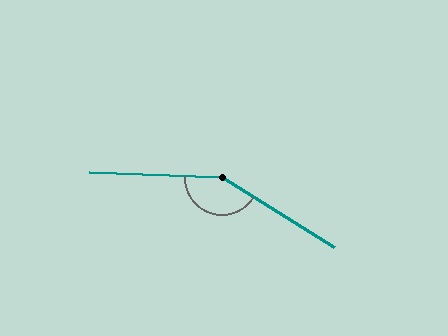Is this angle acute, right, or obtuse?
It is obtuse.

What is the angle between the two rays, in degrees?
Approximately 150 degrees.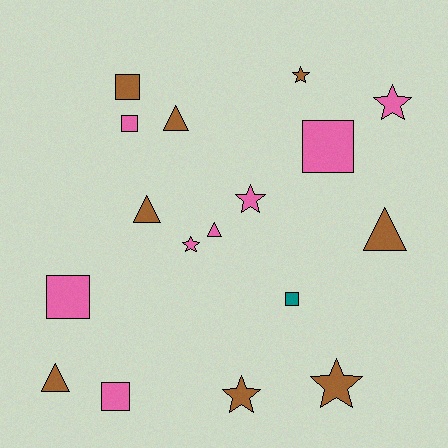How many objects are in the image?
There are 17 objects.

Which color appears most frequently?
Brown, with 8 objects.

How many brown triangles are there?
There are 4 brown triangles.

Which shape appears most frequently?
Star, with 6 objects.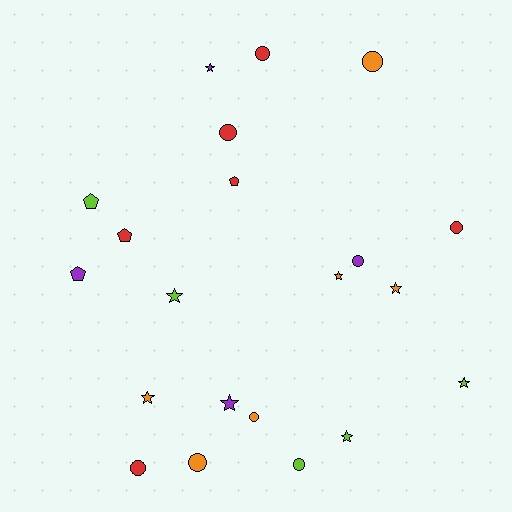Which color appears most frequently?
Red, with 6 objects.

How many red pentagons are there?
There are 2 red pentagons.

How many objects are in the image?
There are 21 objects.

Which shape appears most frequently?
Circle, with 9 objects.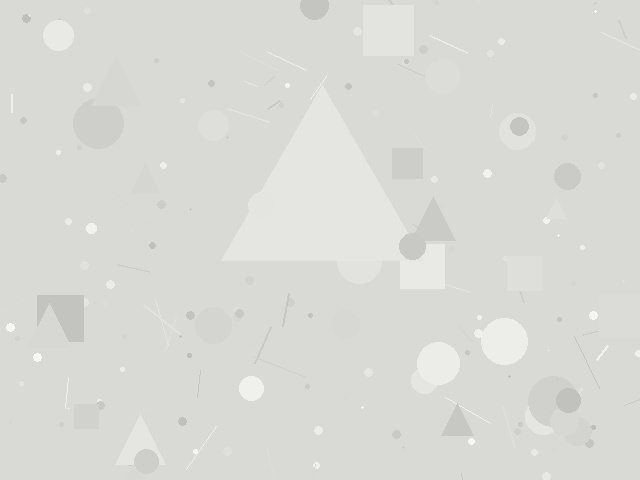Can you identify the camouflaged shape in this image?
The camouflaged shape is a triangle.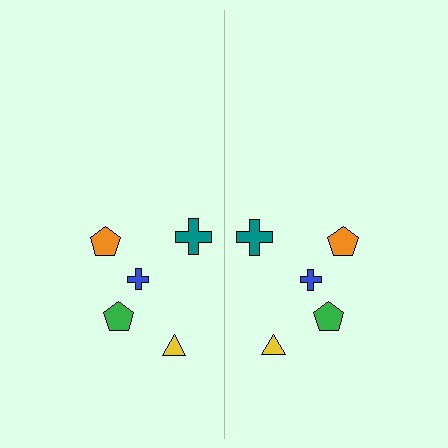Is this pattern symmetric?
Yes, this pattern has bilateral (reflection) symmetry.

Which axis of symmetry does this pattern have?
The pattern has a vertical axis of symmetry running through the center of the image.